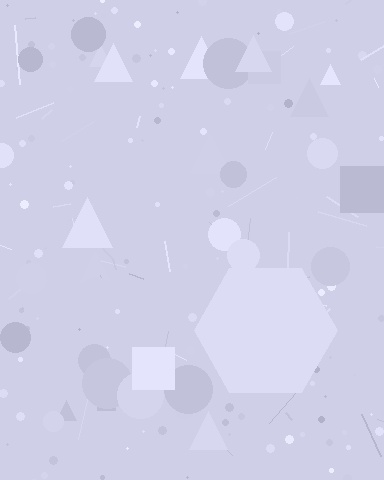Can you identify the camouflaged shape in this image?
The camouflaged shape is a hexagon.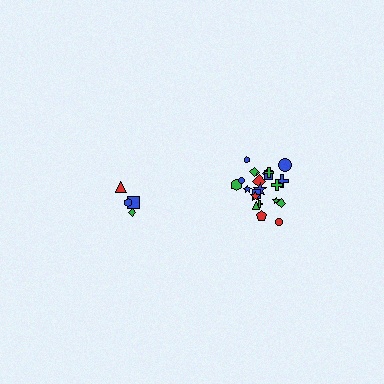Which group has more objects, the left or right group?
The right group.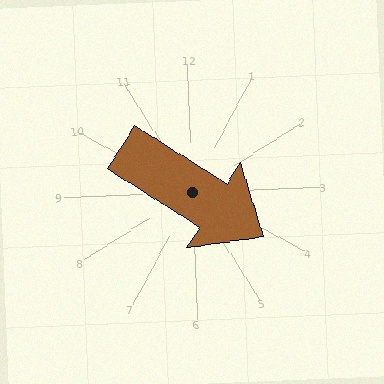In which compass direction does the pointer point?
Southeast.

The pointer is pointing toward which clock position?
Roughly 4 o'clock.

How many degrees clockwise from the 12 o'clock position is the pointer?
Approximately 125 degrees.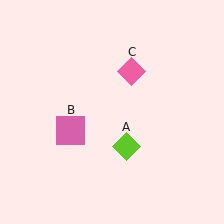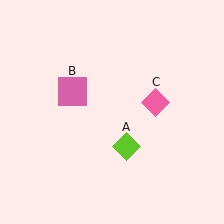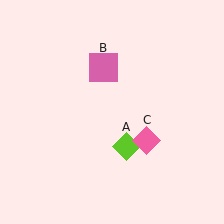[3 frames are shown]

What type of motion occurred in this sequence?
The pink square (object B), pink diamond (object C) rotated clockwise around the center of the scene.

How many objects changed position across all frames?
2 objects changed position: pink square (object B), pink diamond (object C).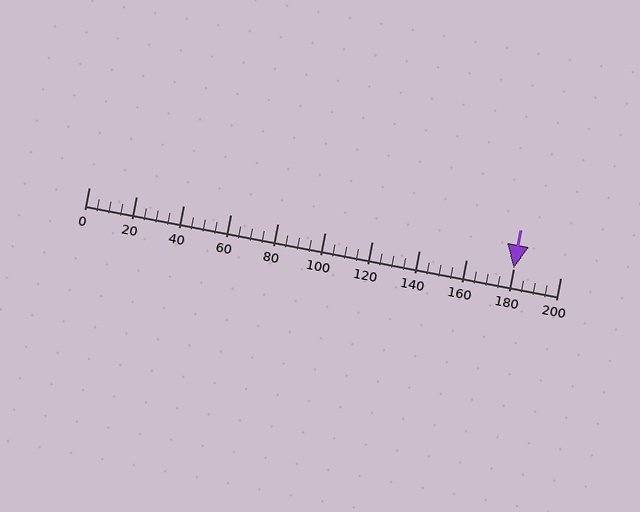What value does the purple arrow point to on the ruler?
The purple arrow points to approximately 180.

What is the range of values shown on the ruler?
The ruler shows values from 0 to 200.